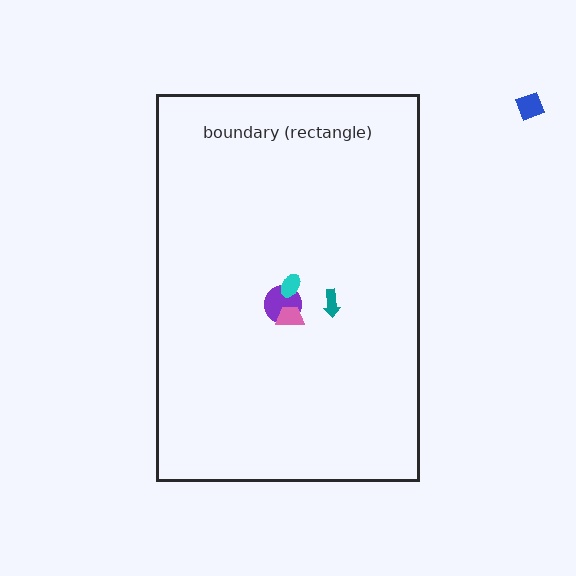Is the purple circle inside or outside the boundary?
Inside.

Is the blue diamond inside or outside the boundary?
Outside.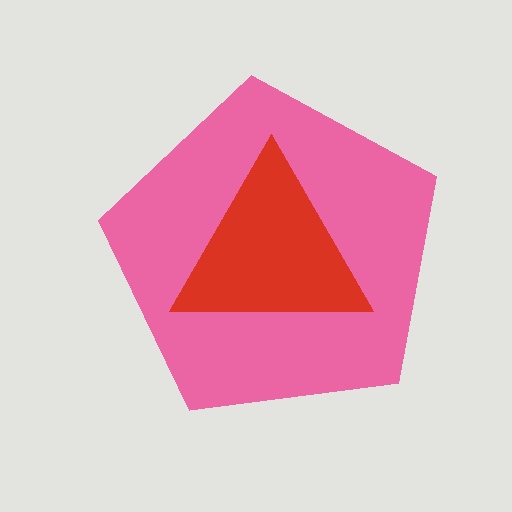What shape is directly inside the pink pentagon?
The red triangle.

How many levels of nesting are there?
2.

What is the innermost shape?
The red triangle.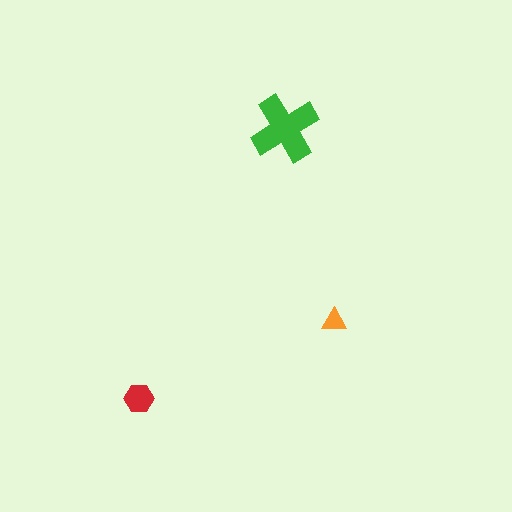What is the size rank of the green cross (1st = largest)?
1st.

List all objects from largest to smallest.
The green cross, the red hexagon, the orange triangle.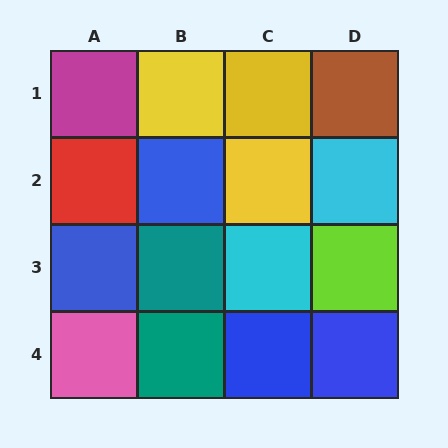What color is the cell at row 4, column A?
Pink.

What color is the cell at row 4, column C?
Blue.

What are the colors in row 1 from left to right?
Magenta, yellow, yellow, brown.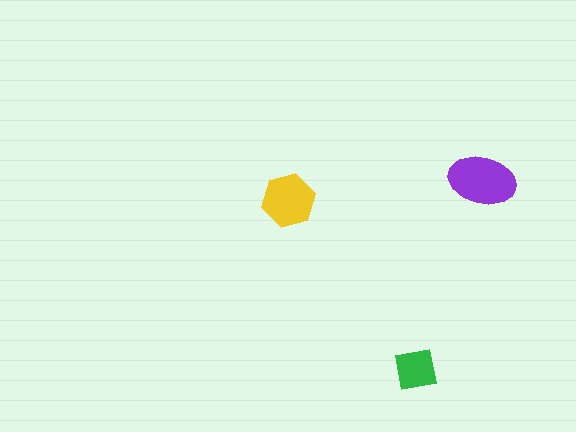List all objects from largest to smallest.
The purple ellipse, the yellow hexagon, the green square.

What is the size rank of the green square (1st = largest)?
3rd.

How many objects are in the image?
There are 3 objects in the image.